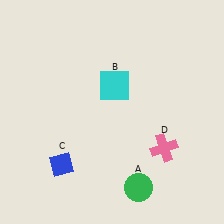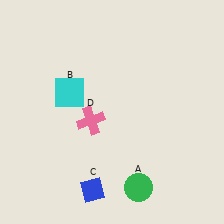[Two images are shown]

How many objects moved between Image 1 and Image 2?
3 objects moved between the two images.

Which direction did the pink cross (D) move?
The pink cross (D) moved left.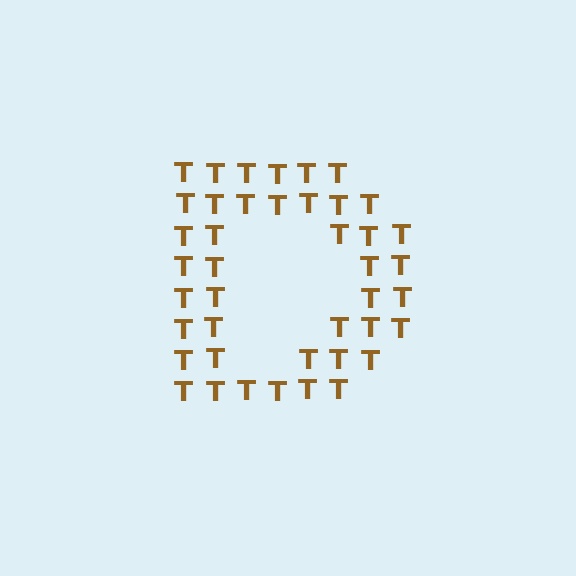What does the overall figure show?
The overall figure shows the letter D.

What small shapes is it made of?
It is made of small letter T's.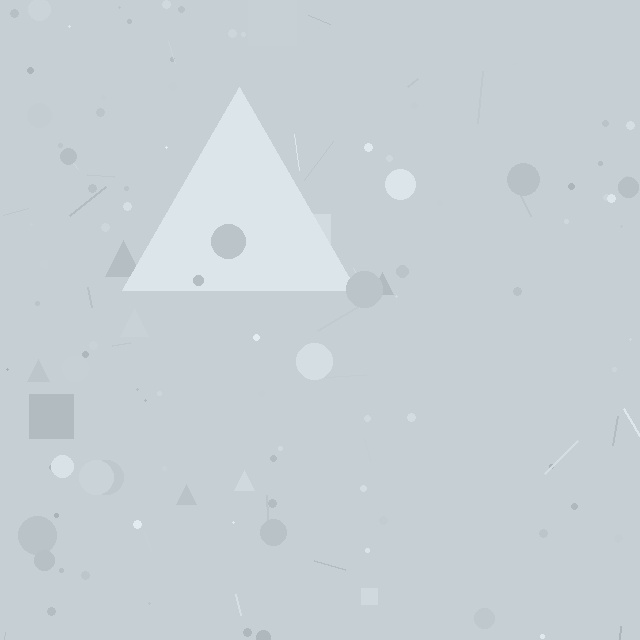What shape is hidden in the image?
A triangle is hidden in the image.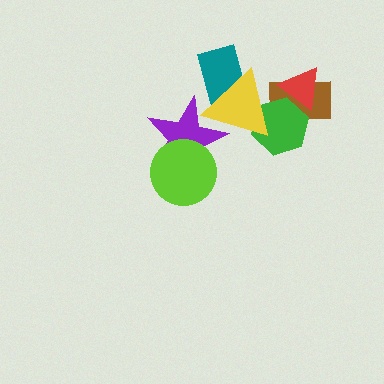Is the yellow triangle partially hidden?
Yes, it is partially covered by another shape.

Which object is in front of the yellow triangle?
The purple star is in front of the yellow triangle.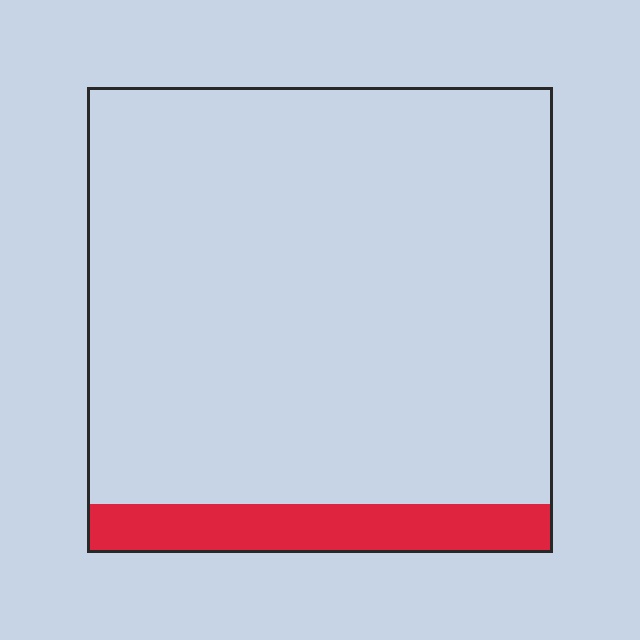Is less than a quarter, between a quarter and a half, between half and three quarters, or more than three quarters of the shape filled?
Less than a quarter.